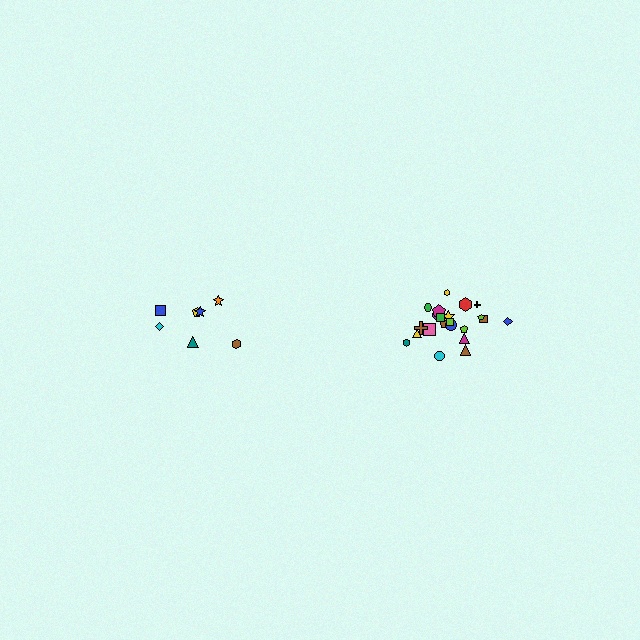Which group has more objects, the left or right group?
The right group.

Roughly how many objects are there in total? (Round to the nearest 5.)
Roughly 30 objects in total.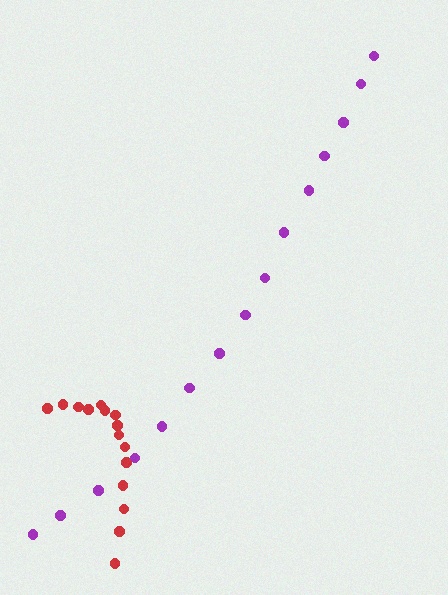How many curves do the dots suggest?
There are 2 distinct paths.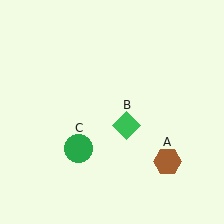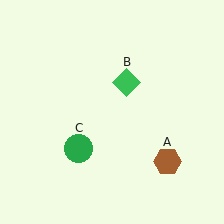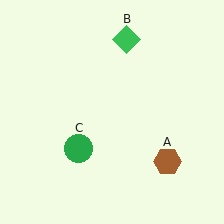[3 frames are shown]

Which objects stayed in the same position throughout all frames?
Brown hexagon (object A) and green circle (object C) remained stationary.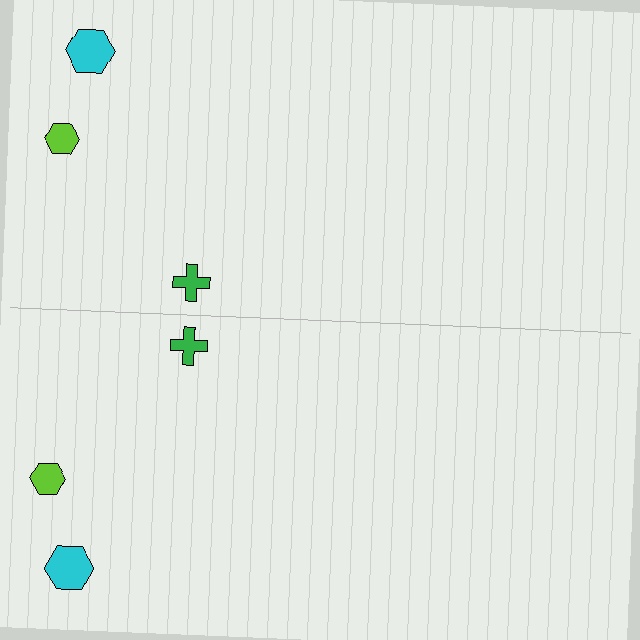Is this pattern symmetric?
Yes, this pattern has bilateral (reflection) symmetry.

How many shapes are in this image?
There are 6 shapes in this image.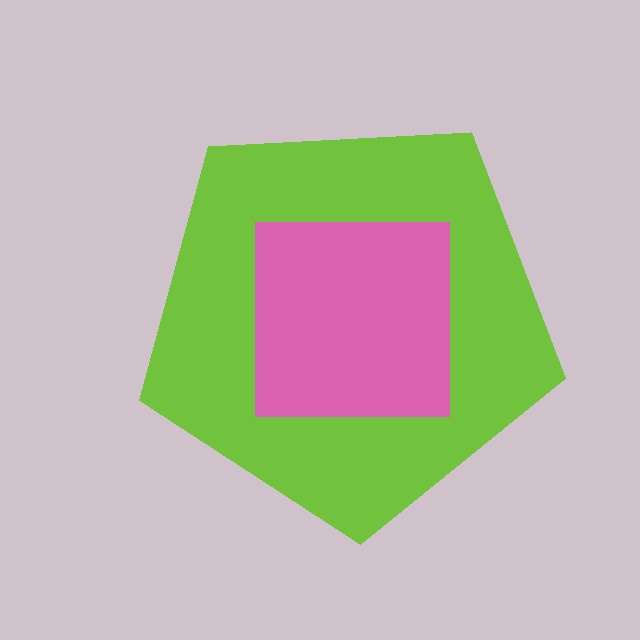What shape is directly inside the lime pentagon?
The pink square.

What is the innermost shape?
The pink square.